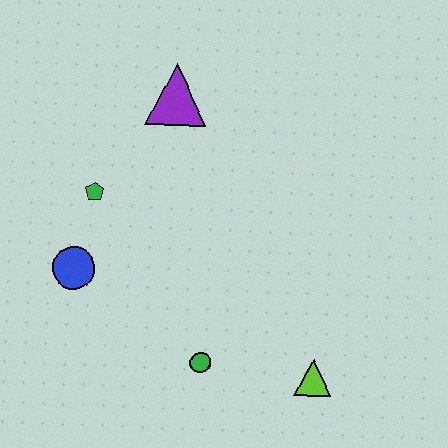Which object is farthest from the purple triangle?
The lime triangle is farthest from the purple triangle.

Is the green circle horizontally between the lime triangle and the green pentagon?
Yes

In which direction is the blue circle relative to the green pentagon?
The blue circle is below the green pentagon.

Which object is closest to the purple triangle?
The green pentagon is closest to the purple triangle.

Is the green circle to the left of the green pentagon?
No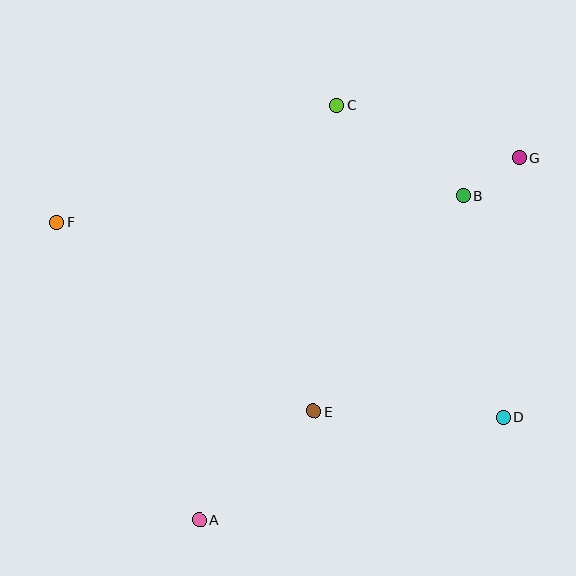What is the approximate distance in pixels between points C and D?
The distance between C and D is approximately 353 pixels.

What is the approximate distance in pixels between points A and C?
The distance between A and C is approximately 437 pixels.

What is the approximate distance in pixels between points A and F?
The distance between A and F is approximately 330 pixels.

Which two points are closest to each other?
Points B and G are closest to each other.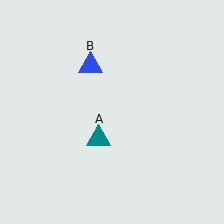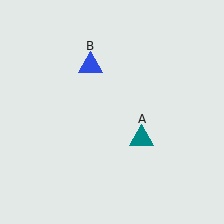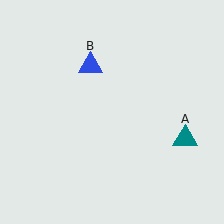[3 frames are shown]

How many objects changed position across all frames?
1 object changed position: teal triangle (object A).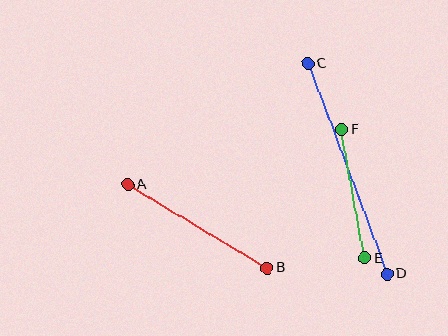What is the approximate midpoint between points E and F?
The midpoint is at approximately (353, 194) pixels.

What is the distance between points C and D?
The distance is approximately 225 pixels.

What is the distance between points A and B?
The distance is approximately 163 pixels.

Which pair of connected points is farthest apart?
Points C and D are farthest apart.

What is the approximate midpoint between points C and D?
The midpoint is at approximately (347, 169) pixels.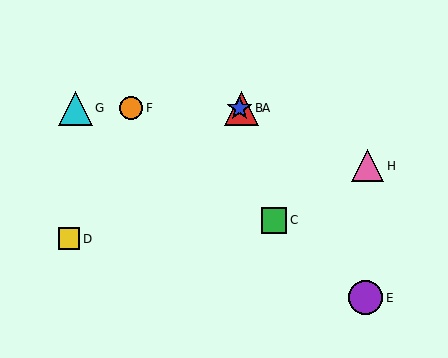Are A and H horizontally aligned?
No, A is at y≈108 and H is at y≈166.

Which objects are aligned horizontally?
Objects A, B, F, G are aligned horizontally.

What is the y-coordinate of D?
Object D is at y≈239.